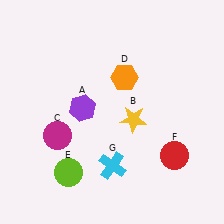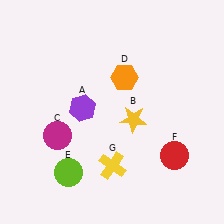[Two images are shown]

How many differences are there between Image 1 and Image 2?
There is 1 difference between the two images.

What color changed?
The cross (G) changed from cyan in Image 1 to yellow in Image 2.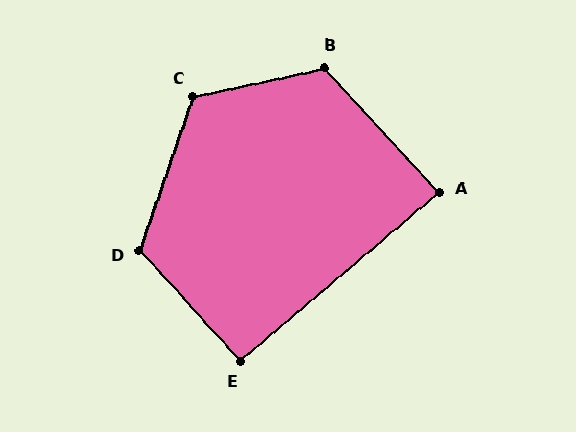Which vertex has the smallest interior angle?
A, at approximately 88 degrees.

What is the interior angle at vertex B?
Approximately 120 degrees (obtuse).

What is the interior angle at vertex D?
Approximately 118 degrees (obtuse).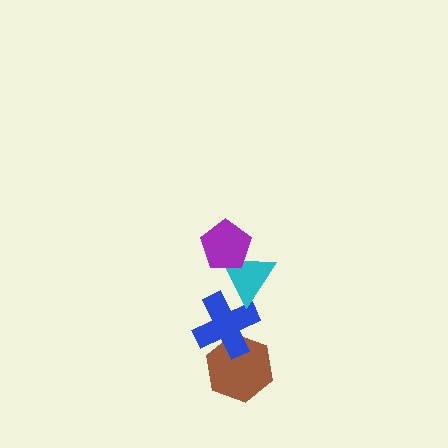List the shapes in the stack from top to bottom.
From top to bottom: the purple pentagon, the cyan triangle, the blue cross, the brown hexagon.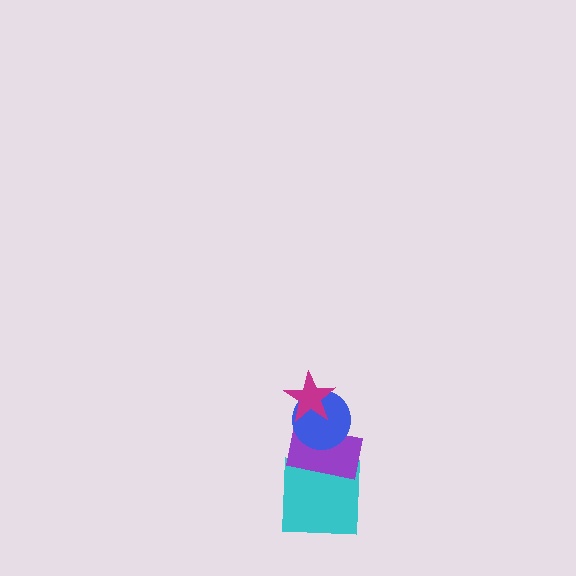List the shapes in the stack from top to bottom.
From top to bottom: the magenta star, the blue circle, the purple rectangle, the cyan square.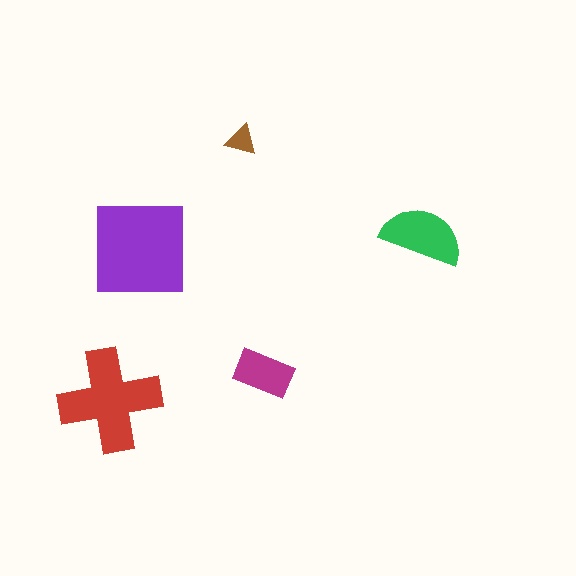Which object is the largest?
The purple square.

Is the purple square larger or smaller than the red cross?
Larger.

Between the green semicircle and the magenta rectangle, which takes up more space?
The green semicircle.